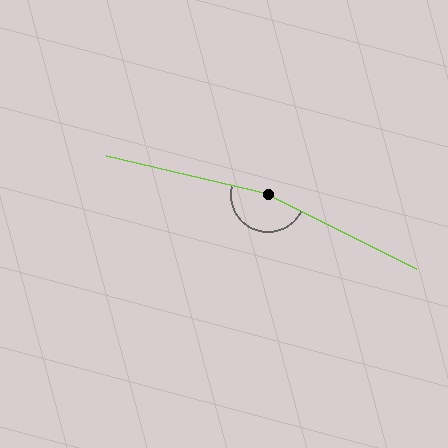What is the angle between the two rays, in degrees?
Approximately 167 degrees.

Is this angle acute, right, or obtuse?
It is obtuse.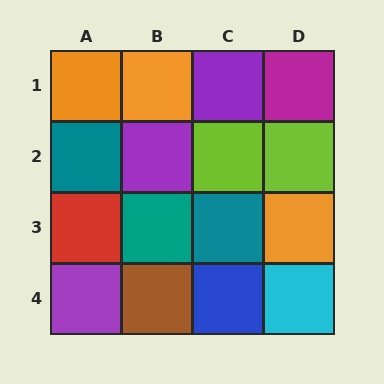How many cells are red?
1 cell is red.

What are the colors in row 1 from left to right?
Orange, orange, purple, magenta.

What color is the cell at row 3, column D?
Orange.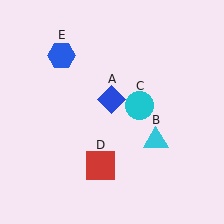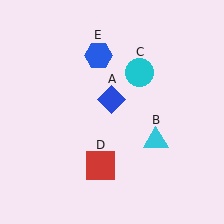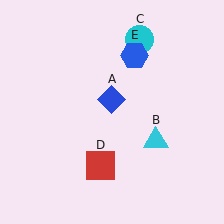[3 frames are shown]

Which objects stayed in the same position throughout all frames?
Blue diamond (object A) and cyan triangle (object B) and red square (object D) remained stationary.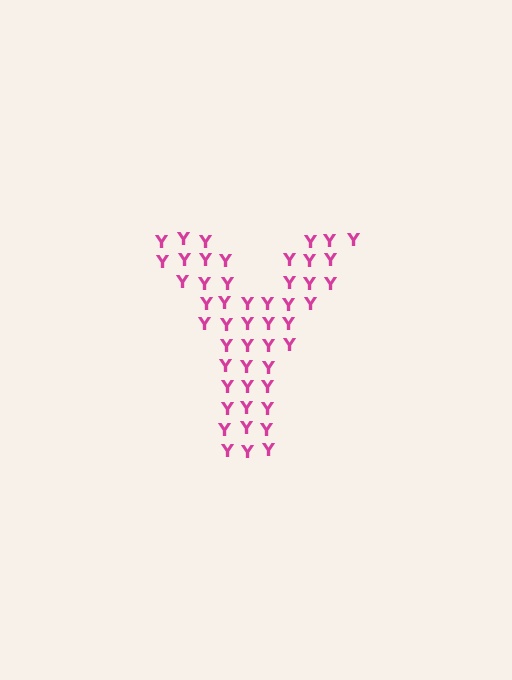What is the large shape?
The large shape is the letter Y.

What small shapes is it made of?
It is made of small letter Y's.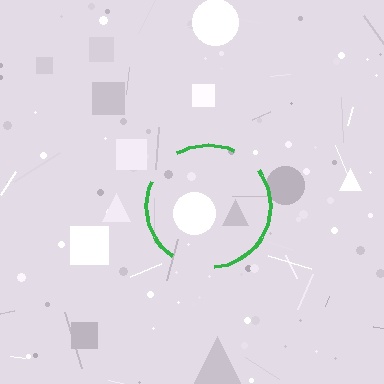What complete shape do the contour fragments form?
The contour fragments form a circle.